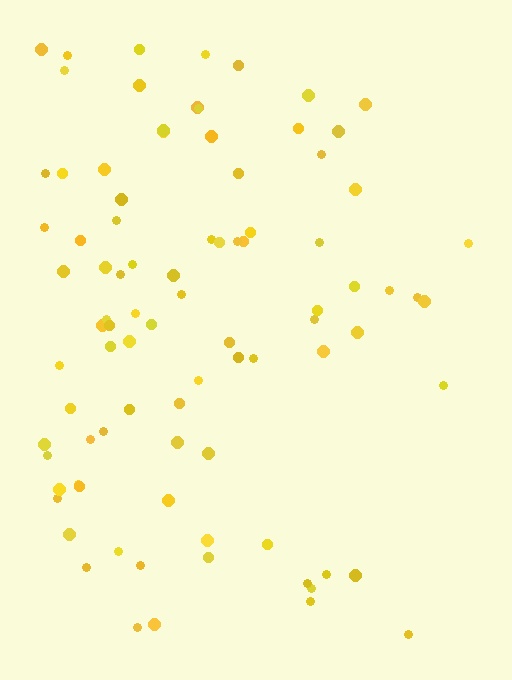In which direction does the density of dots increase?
From right to left, with the left side densest.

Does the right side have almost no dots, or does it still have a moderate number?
Still a moderate number, just noticeably fewer than the left.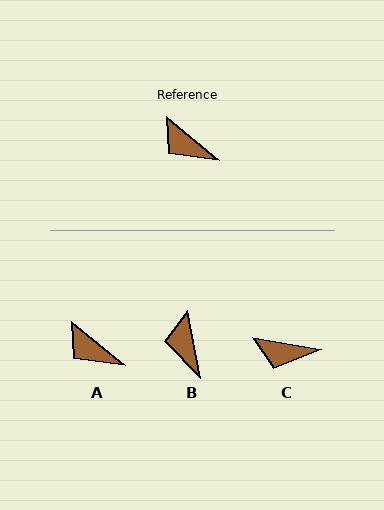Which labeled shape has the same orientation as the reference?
A.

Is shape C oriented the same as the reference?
No, it is off by about 30 degrees.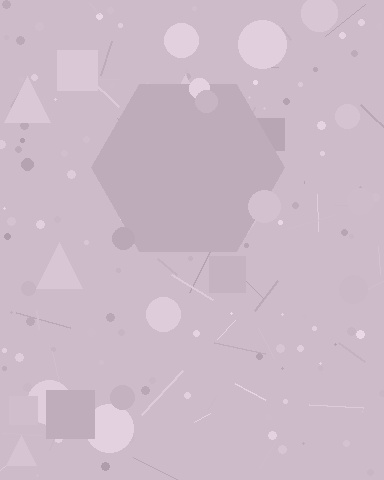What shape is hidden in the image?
A hexagon is hidden in the image.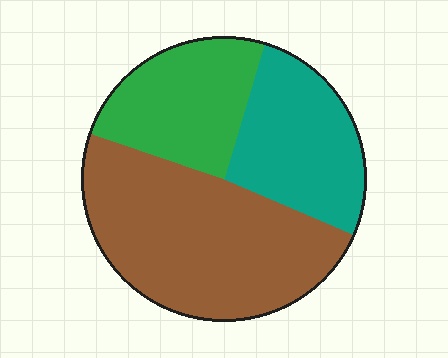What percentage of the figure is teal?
Teal covers roughly 25% of the figure.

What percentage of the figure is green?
Green takes up about one quarter (1/4) of the figure.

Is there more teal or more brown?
Brown.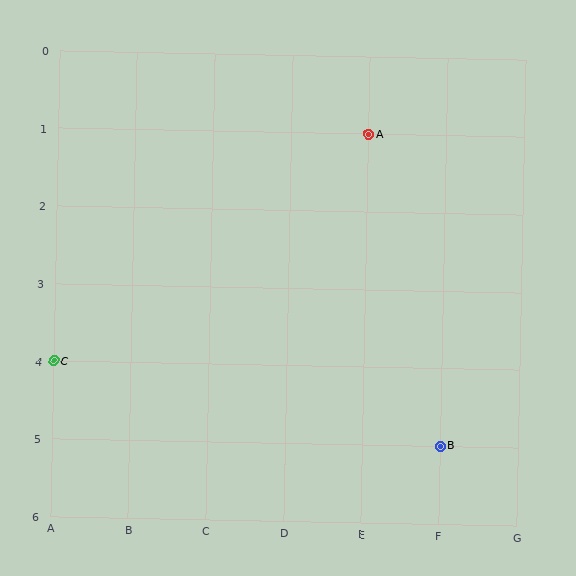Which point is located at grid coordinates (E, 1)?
Point A is at (E, 1).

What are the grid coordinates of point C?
Point C is at grid coordinates (A, 4).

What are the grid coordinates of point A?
Point A is at grid coordinates (E, 1).